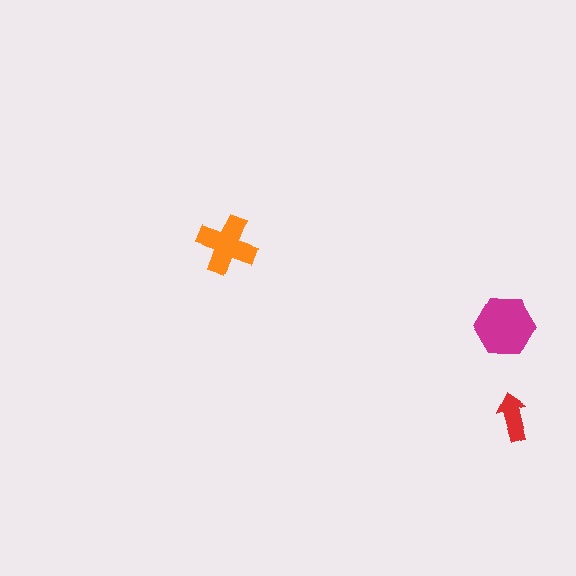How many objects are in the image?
There are 3 objects in the image.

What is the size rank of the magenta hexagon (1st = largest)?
1st.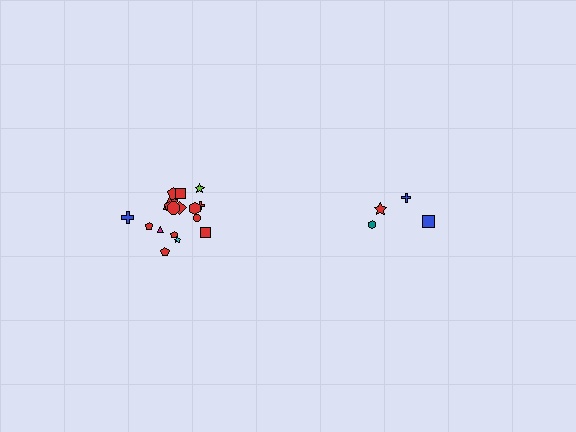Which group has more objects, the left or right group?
The left group.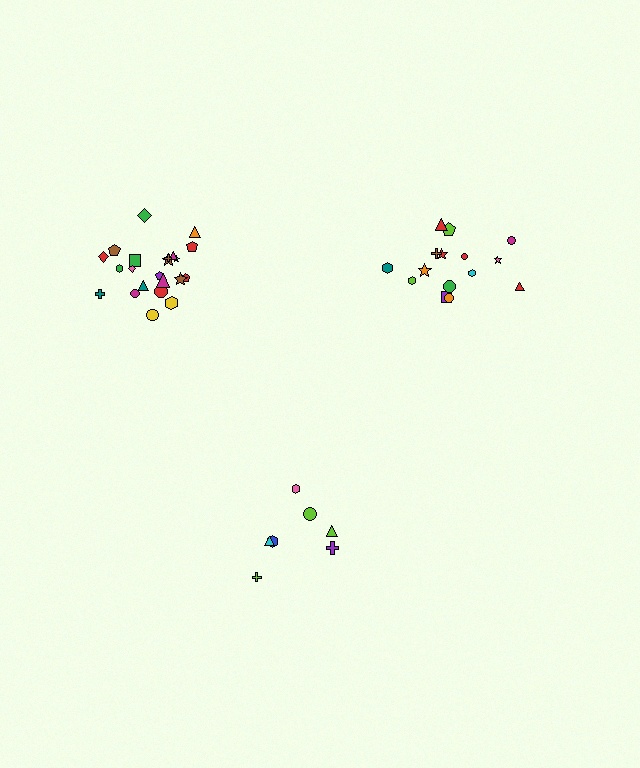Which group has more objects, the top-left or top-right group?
The top-left group.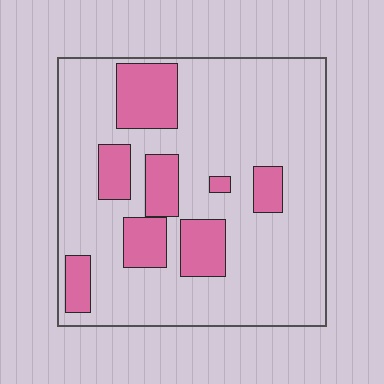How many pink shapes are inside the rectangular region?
8.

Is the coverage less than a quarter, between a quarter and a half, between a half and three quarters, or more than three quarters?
Less than a quarter.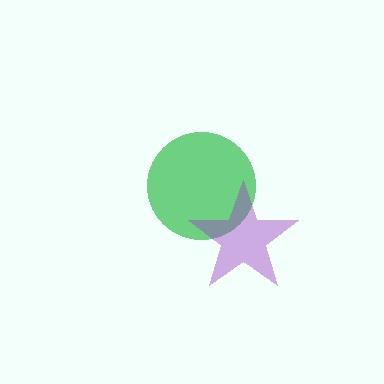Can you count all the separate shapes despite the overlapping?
Yes, there are 2 separate shapes.